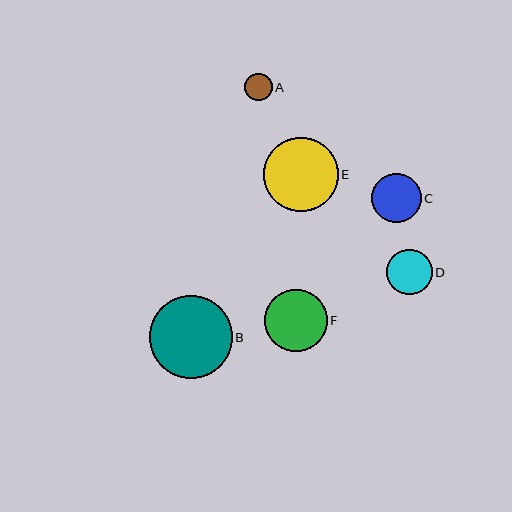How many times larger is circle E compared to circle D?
Circle E is approximately 1.6 times the size of circle D.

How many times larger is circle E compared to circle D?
Circle E is approximately 1.6 times the size of circle D.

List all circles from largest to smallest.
From largest to smallest: B, E, F, C, D, A.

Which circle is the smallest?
Circle A is the smallest with a size of approximately 27 pixels.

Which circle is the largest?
Circle B is the largest with a size of approximately 83 pixels.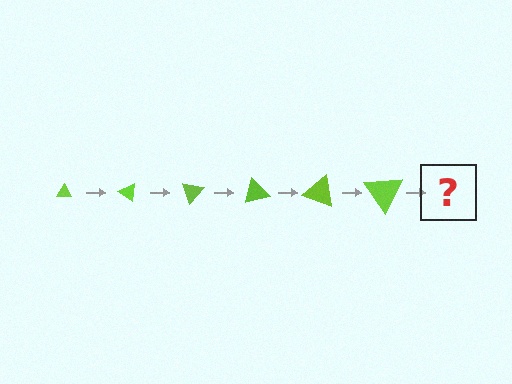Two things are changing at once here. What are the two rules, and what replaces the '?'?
The two rules are that the triangle grows larger each step and it rotates 35 degrees each step. The '?' should be a triangle, larger than the previous one and rotated 210 degrees from the start.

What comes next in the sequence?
The next element should be a triangle, larger than the previous one and rotated 210 degrees from the start.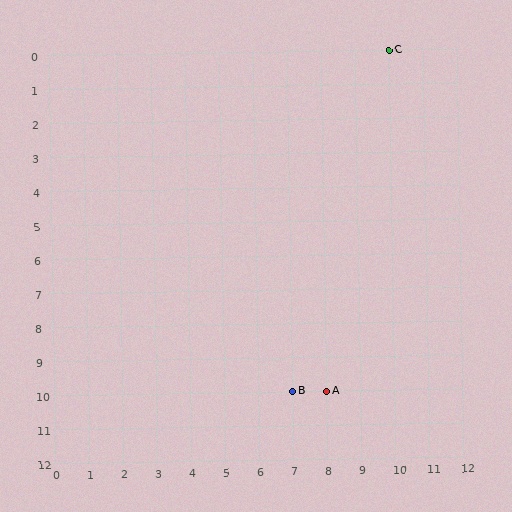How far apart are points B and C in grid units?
Points B and C are 3 columns and 10 rows apart (about 10.4 grid units diagonally).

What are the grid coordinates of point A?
Point A is at grid coordinates (8, 10).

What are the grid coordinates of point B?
Point B is at grid coordinates (7, 10).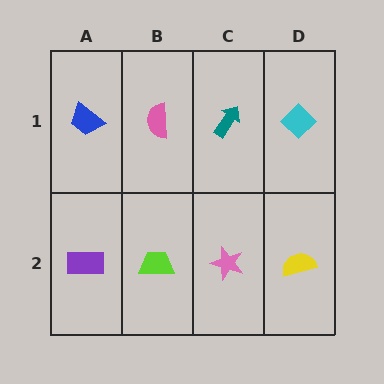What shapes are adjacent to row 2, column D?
A cyan diamond (row 1, column D), a pink star (row 2, column C).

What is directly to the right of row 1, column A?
A pink semicircle.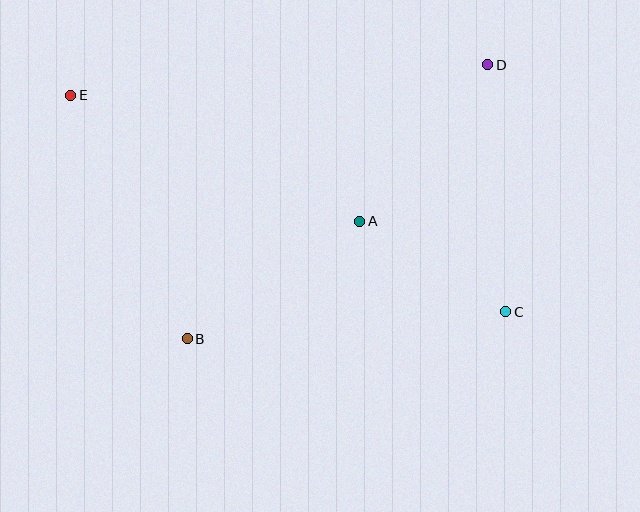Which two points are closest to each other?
Points A and C are closest to each other.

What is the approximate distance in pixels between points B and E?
The distance between B and E is approximately 270 pixels.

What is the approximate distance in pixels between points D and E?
The distance between D and E is approximately 418 pixels.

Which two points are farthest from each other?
Points C and E are farthest from each other.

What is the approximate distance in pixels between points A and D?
The distance between A and D is approximately 202 pixels.